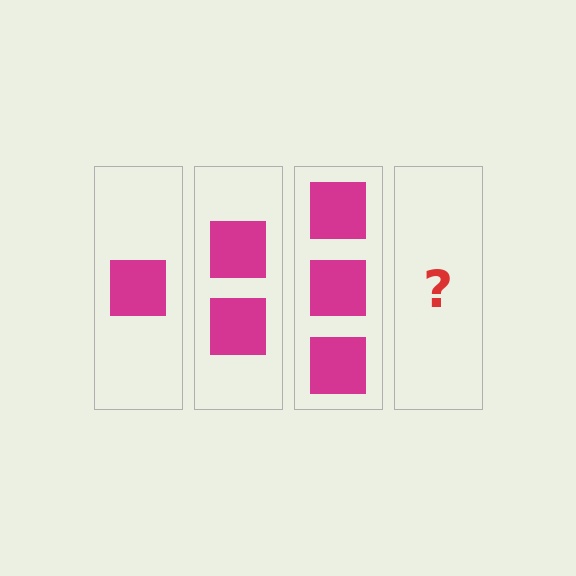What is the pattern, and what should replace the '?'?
The pattern is that each step adds one more square. The '?' should be 4 squares.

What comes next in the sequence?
The next element should be 4 squares.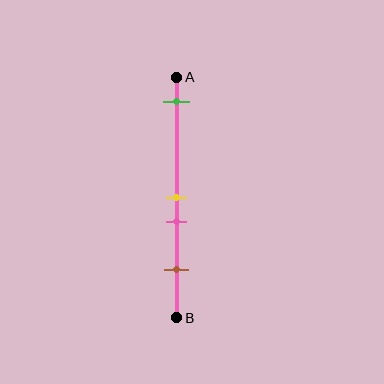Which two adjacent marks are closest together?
The yellow and pink marks are the closest adjacent pair.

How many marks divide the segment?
There are 4 marks dividing the segment.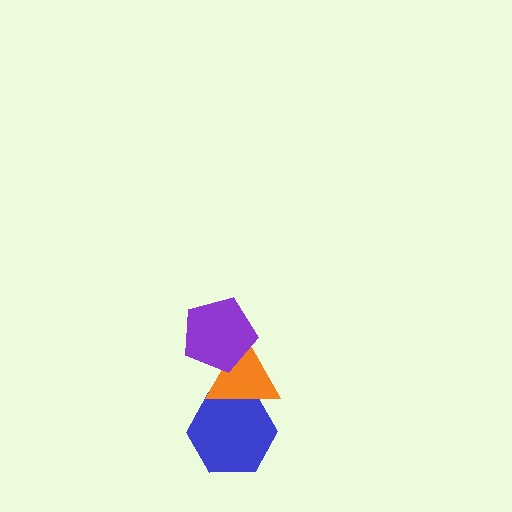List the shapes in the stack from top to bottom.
From top to bottom: the purple pentagon, the orange triangle, the blue hexagon.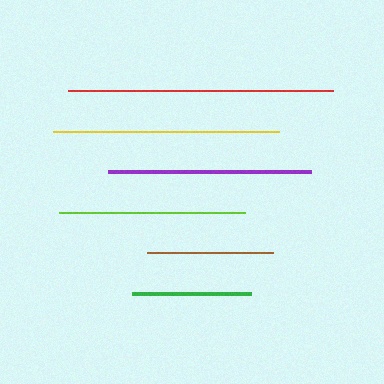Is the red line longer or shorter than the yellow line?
The red line is longer than the yellow line.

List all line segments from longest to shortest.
From longest to shortest: red, yellow, purple, lime, brown, green.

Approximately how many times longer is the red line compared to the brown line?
The red line is approximately 2.1 times the length of the brown line.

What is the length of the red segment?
The red segment is approximately 265 pixels long.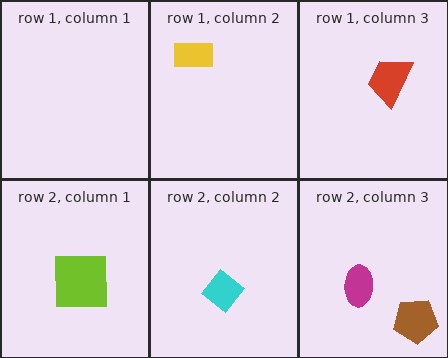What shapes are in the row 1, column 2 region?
The yellow rectangle.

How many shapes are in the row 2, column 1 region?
1.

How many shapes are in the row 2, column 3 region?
2.